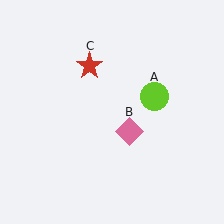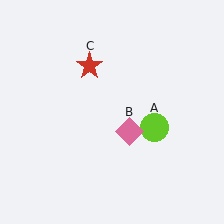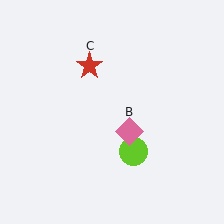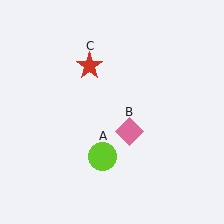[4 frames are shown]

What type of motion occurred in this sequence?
The lime circle (object A) rotated clockwise around the center of the scene.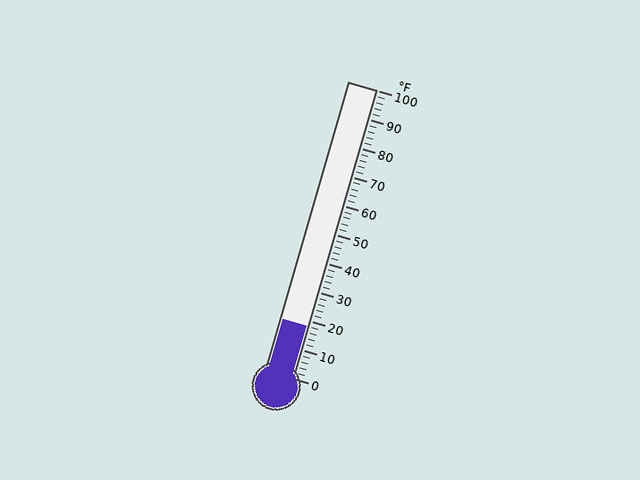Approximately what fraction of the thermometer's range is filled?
The thermometer is filled to approximately 20% of its range.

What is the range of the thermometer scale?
The thermometer scale ranges from 0°F to 100°F.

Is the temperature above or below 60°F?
The temperature is below 60°F.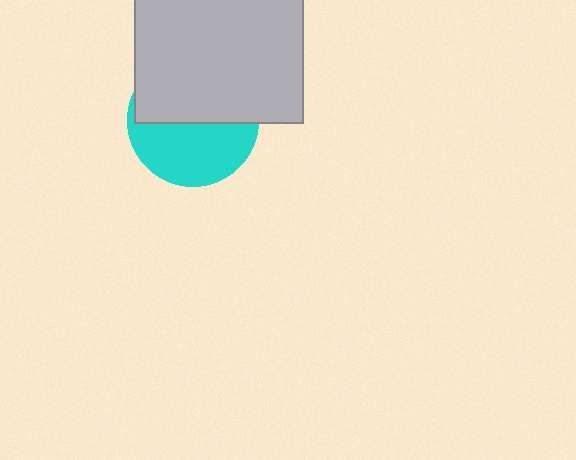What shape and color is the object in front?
The object in front is a light gray square.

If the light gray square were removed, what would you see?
You would see the complete cyan circle.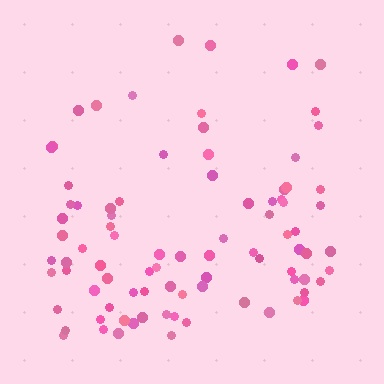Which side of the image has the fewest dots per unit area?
The top.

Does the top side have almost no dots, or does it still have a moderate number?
Still a moderate number, just noticeably fewer than the bottom.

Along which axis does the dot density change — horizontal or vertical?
Vertical.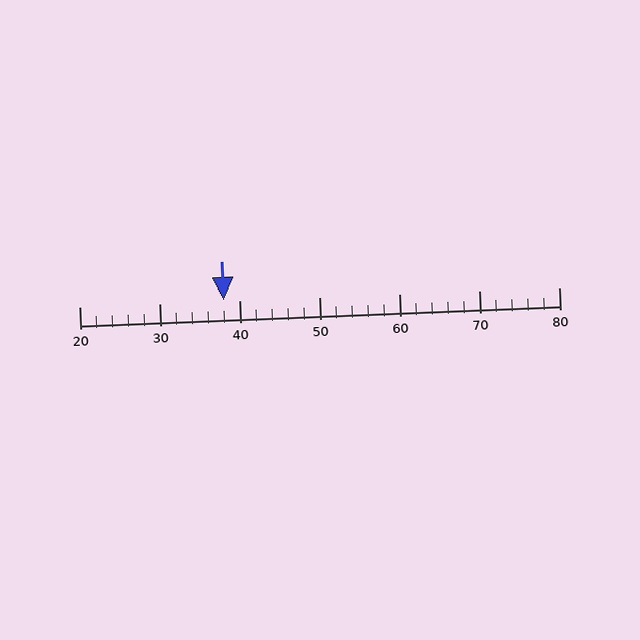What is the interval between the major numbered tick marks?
The major tick marks are spaced 10 units apart.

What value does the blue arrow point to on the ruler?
The blue arrow points to approximately 38.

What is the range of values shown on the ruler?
The ruler shows values from 20 to 80.